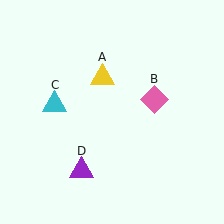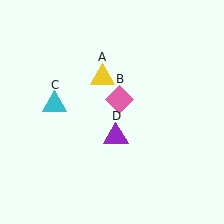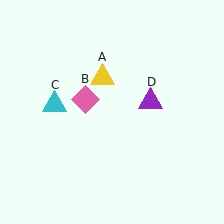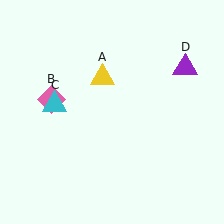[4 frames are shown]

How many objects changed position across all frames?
2 objects changed position: pink diamond (object B), purple triangle (object D).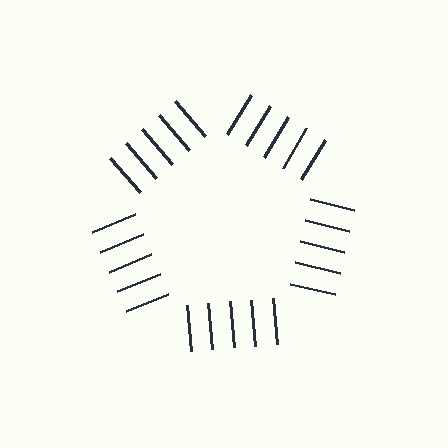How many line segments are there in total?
25 — 5 along each of the 5 edges.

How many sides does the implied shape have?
5 sides — the line-ends trace a pentagon.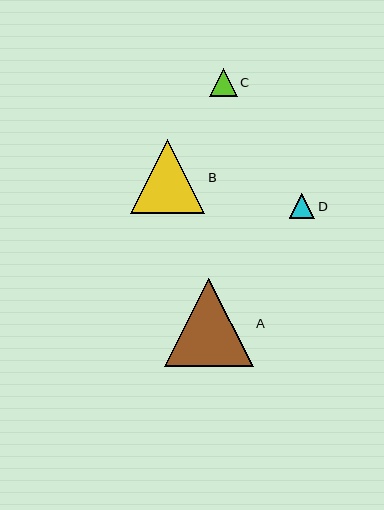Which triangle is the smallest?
Triangle D is the smallest with a size of approximately 25 pixels.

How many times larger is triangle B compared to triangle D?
Triangle B is approximately 2.9 times the size of triangle D.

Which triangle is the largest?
Triangle A is the largest with a size of approximately 89 pixels.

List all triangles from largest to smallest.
From largest to smallest: A, B, C, D.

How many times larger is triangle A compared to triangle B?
Triangle A is approximately 1.2 times the size of triangle B.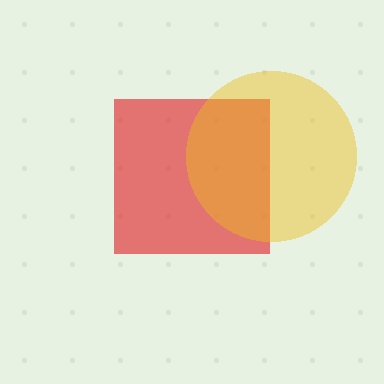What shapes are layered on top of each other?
The layered shapes are: a red square, a yellow circle.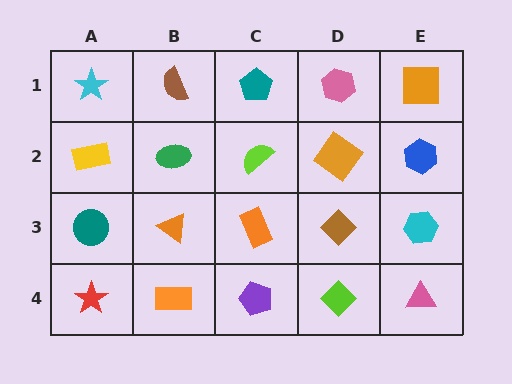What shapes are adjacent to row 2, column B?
A brown semicircle (row 1, column B), an orange triangle (row 3, column B), a yellow rectangle (row 2, column A), a lime semicircle (row 2, column C).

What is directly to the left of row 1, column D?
A teal pentagon.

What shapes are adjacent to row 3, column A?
A yellow rectangle (row 2, column A), a red star (row 4, column A), an orange triangle (row 3, column B).